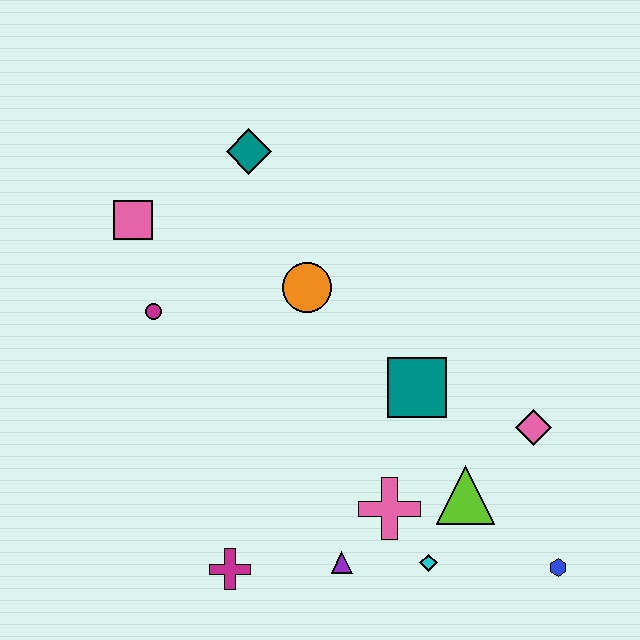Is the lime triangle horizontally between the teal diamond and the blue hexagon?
Yes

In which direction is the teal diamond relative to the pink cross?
The teal diamond is above the pink cross.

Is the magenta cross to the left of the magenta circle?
No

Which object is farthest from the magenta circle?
The blue hexagon is farthest from the magenta circle.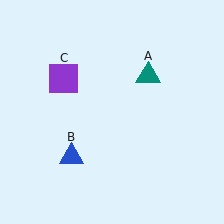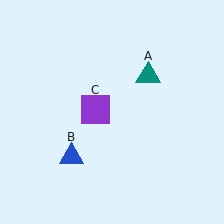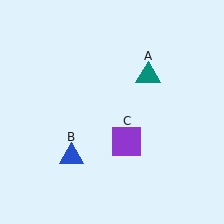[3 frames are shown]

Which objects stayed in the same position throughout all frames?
Teal triangle (object A) and blue triangle (object B) remained stationary.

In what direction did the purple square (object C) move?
The purple square (object C) moved down and to the right.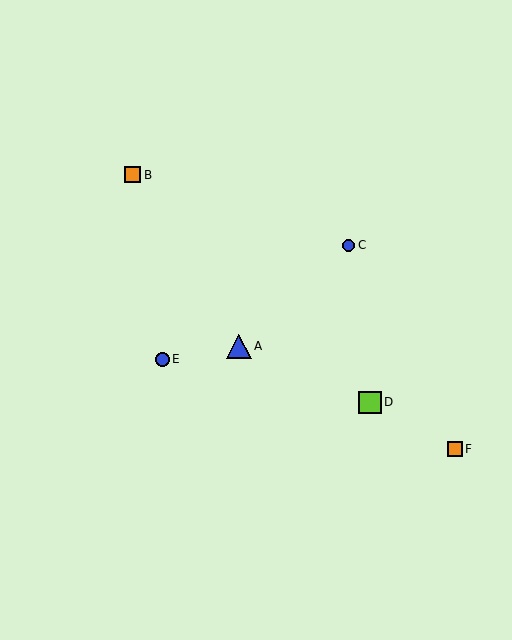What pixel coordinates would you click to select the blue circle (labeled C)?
Click at (348, 245) to select the blue circle C.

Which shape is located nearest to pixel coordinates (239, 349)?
The blue triangle (labeled A) at (239, 346) is nearest to that location.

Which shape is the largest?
The blue triangle (labeled A) is the largest.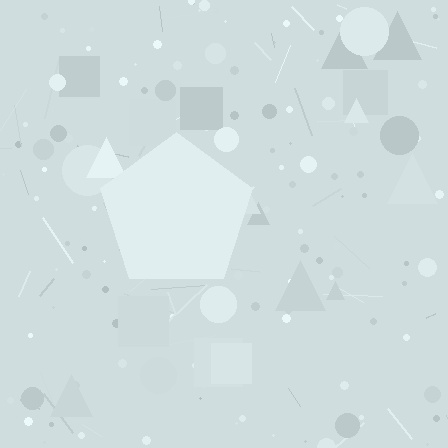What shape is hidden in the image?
A pentagon is hidden in the image.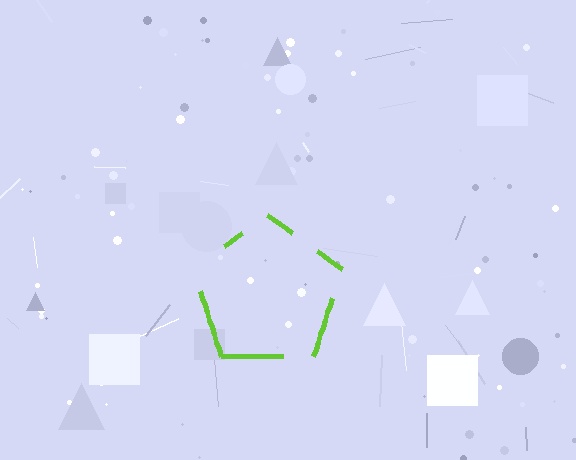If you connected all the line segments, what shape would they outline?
They would outline a pentagon.